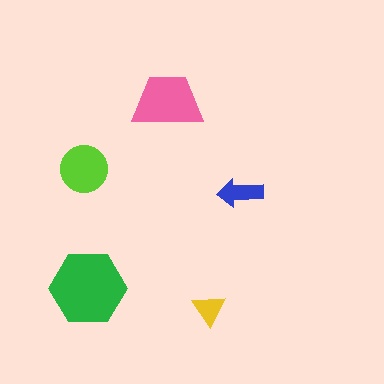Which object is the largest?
The green hexagon.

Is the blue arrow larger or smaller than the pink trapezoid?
Smaller.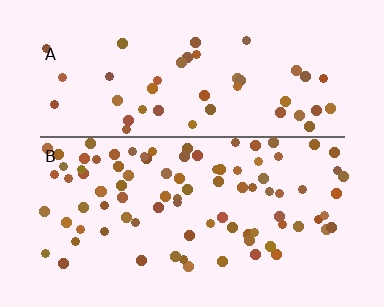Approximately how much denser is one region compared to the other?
Approximately 2.0× — region B over region A.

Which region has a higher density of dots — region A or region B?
B (the bottom).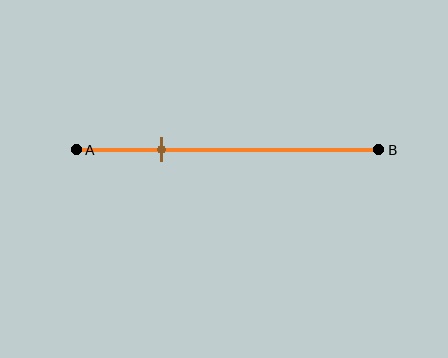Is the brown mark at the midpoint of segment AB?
No, the mark is at about 30% from A, not at the 50% midpoint.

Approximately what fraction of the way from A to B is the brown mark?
The brown mark is approximately 30% of the way from A to B.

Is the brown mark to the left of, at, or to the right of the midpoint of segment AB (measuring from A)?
The brown mark is to the left of the midpoint of segment AB.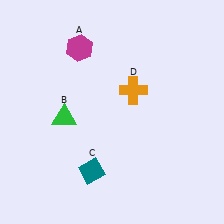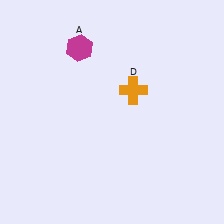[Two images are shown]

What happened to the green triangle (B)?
The green triangle (B) was removed in Image 2. It was in the bottom-left area of Image 1.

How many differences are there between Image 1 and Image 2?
There are 2 differences between the two images.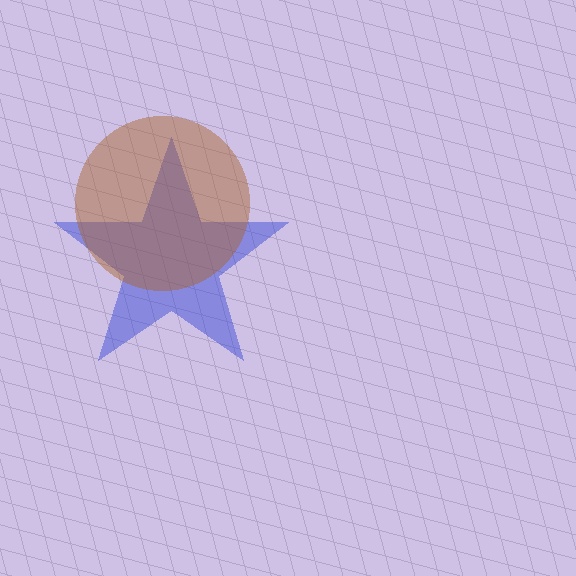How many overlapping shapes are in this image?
There are 2 overlapping shapes in the image.